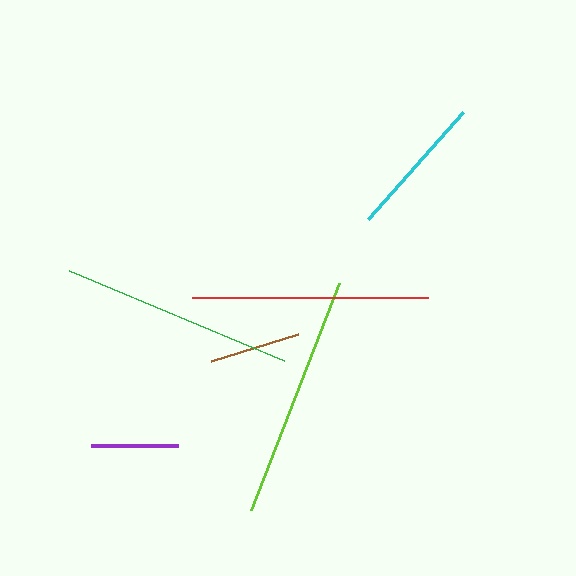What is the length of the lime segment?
The lime segment is approximately 243 pixels long.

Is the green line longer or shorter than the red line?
The red line is longer than the green line.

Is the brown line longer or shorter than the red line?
The red line is longer than the brown line.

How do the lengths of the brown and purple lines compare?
The brown and purple lines are approximately the same length.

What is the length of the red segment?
The red segment is approximately 237 pixels long.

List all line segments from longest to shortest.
From longest to shortest: lime, red, green, cyan, brown, purple.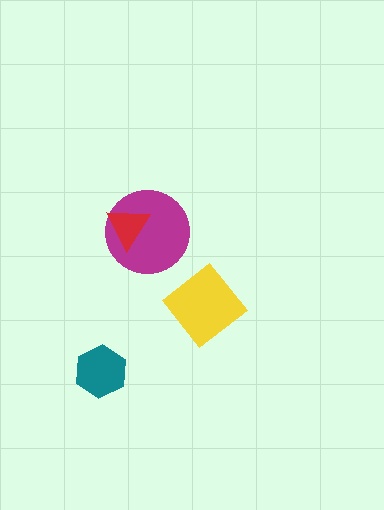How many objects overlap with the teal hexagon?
0 objects overlap with the teal hexagon.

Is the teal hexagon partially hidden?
No, no other shape covers it.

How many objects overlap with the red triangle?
1 object overlaps with the red triangle.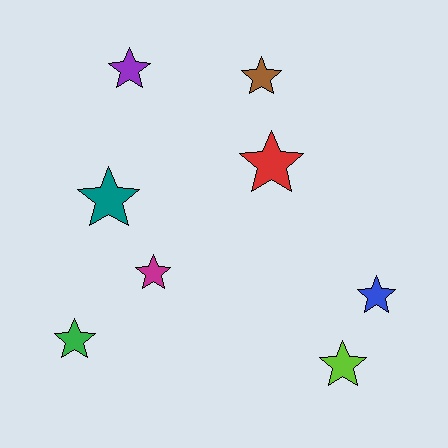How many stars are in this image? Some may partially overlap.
There are 8 stars.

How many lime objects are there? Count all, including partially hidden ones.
There is 1 lime object.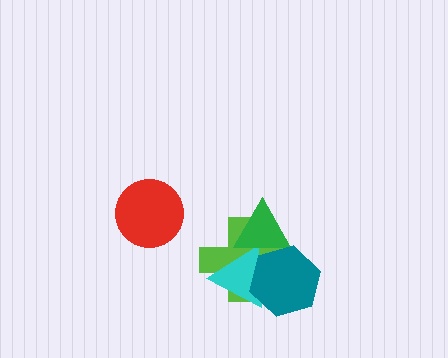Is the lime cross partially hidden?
Yes, it is partially covered by another shape.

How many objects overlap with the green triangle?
3 objects overlap with the green triangle.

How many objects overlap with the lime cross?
3 objects overlap with the lime cross.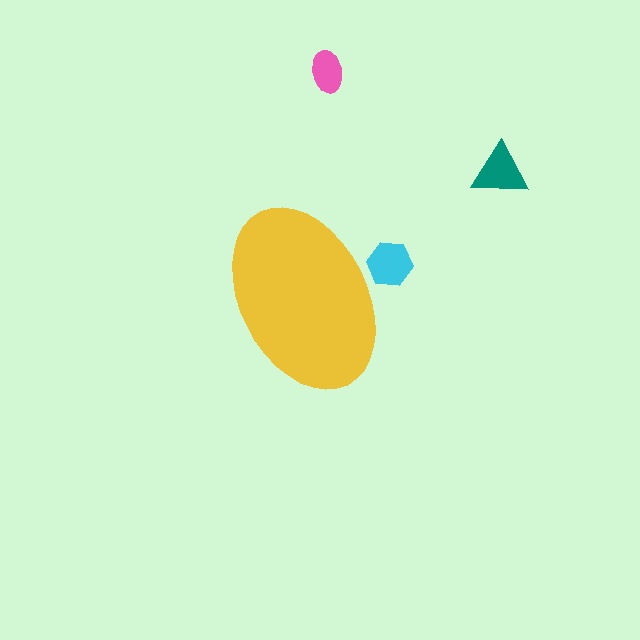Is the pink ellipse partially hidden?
No, the pink ellipse is fully visible.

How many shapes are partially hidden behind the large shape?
1 shape is partially hidden.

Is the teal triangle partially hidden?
No, the teal triangle is fully visible.